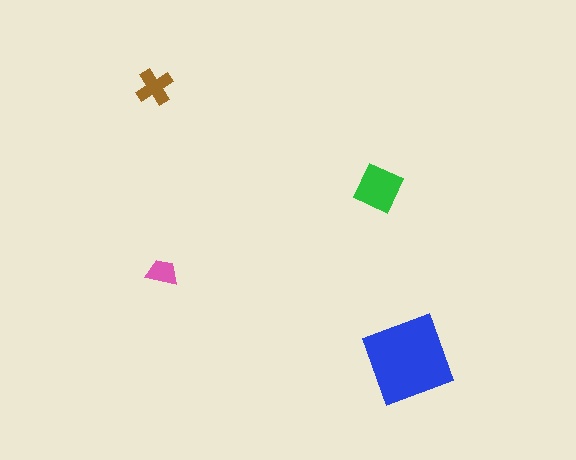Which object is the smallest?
The pink trapezoid.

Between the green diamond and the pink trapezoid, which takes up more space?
The green diamond.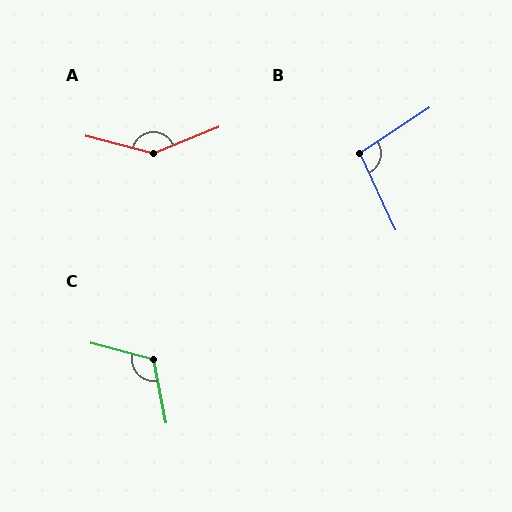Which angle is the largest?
A, at approximately 144 degrees.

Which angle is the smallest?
B, at approximately 98 degrees.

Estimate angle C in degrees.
Approximately 116 degrees.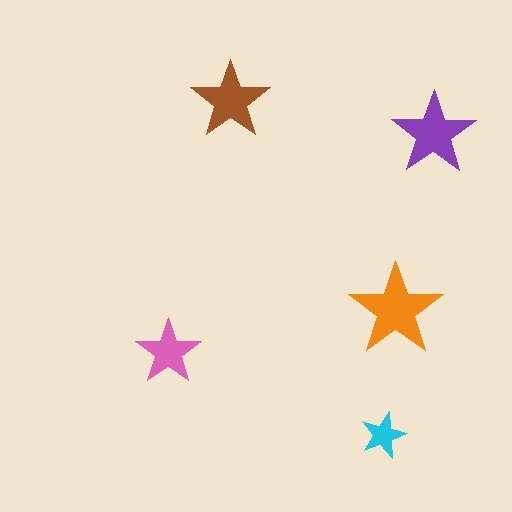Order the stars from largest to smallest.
the orange one, the purple one, the brown one, the pink one, the cyan one.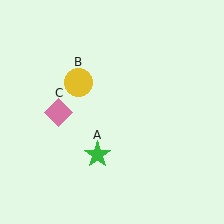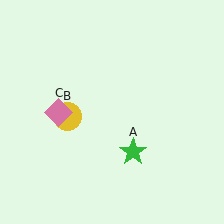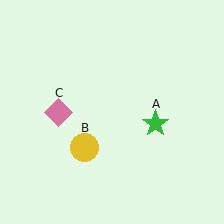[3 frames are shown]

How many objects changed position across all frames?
2 objects changed position: green star (object A), yellow circle (object B).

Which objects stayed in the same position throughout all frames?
Pink diamond (object C) remained stationary.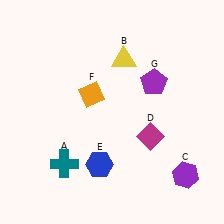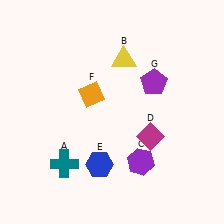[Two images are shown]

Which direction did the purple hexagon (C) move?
The purple hexagon (C) moved left.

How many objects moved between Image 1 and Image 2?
1 object moved between the two images.